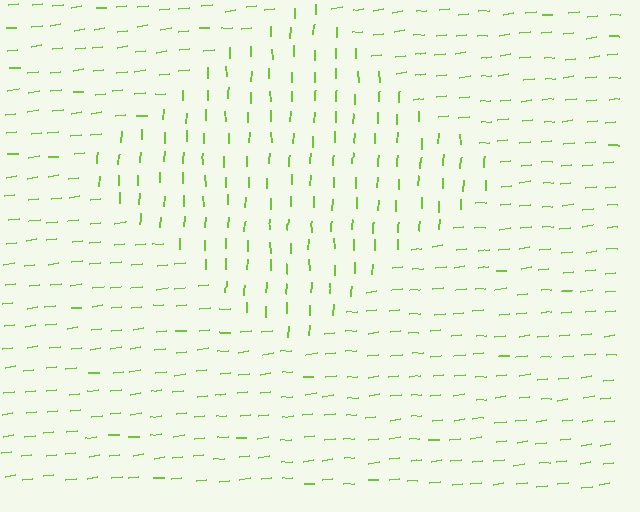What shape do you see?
I see a diamond.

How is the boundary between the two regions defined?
The boundary is defined purely by a change in line orientation (approximately 82 degrees difference). All lines are the same color and thickness.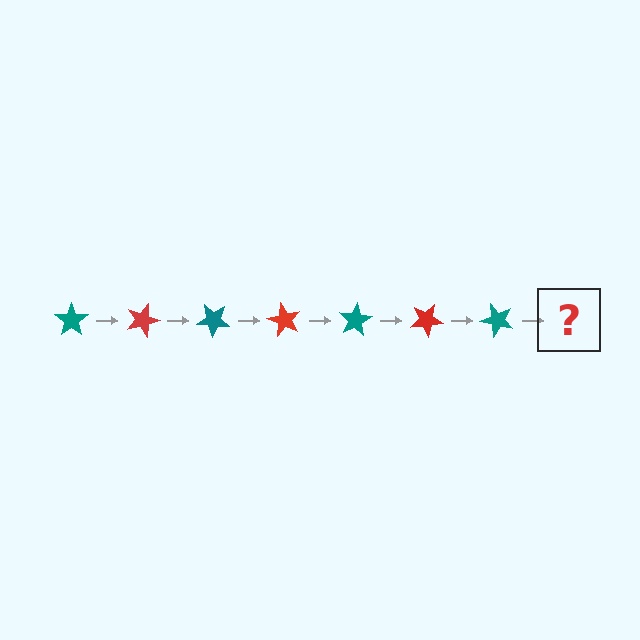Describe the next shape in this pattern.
It should be a red star, rotated 140 degrees from the start.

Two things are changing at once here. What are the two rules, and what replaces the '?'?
The two rules are that it rotates 20 degrees each step and the color cycles through teal and red. The '?' should be a red star, rotated 140 degrees from the start.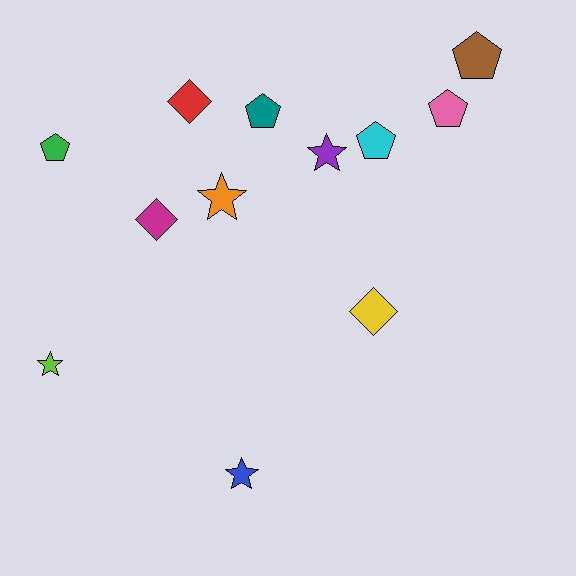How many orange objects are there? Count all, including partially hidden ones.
There is 1 orange object.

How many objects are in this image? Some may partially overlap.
There are 12 objects.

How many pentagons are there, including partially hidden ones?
There are 5 pentagons.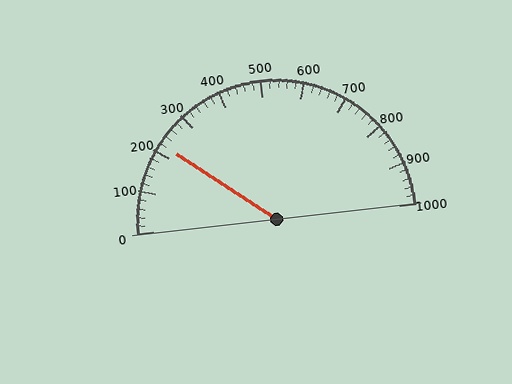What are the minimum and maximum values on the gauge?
The gauge ranges from 0 to 1000.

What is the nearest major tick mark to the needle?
The nearest major tick mark is 200.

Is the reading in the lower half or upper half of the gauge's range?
The reading is in the lower half of the range (0 to 1000).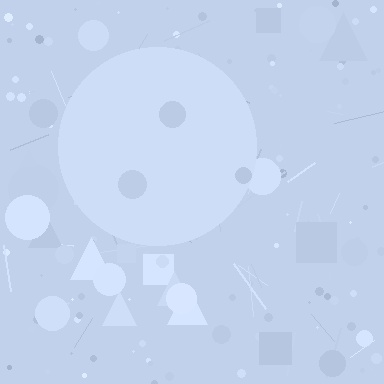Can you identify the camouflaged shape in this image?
The camouflaged shape is a circle.